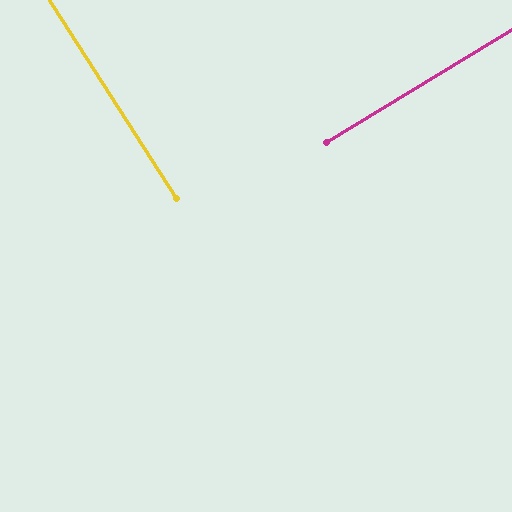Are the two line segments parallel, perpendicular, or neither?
Perpendicular — they meet at approximately 89°.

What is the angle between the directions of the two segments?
Approximately 89 degrees.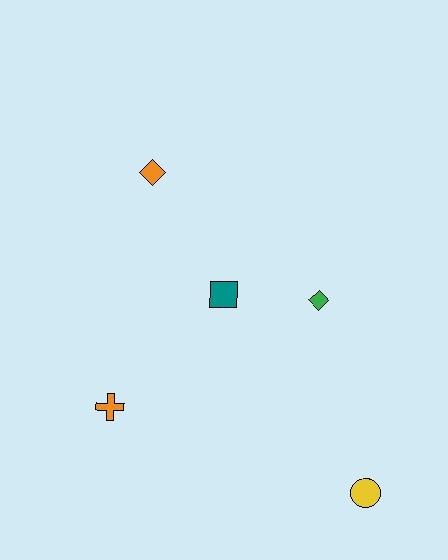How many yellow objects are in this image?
There is 1 yellow object.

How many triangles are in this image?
There are no triangles.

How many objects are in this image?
There are 5 objects.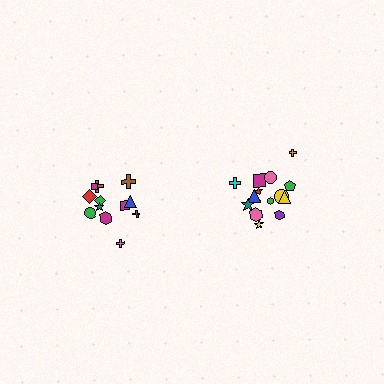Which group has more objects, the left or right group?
The right group.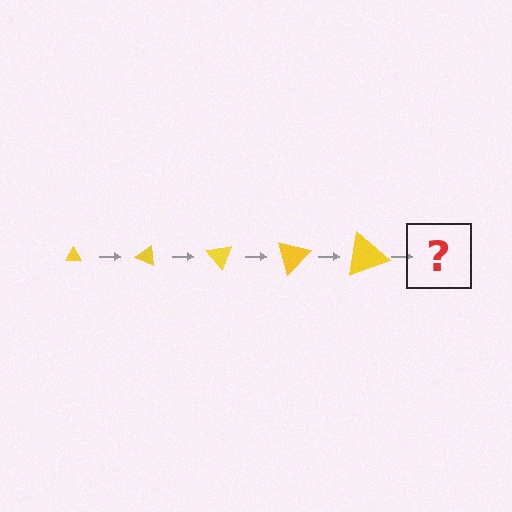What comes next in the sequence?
The next element should be a triangle, larger than the previous one and rotated 125 degrees from the start.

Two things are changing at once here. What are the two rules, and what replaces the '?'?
The two rules are that the triangle grows larger each step and it rotates 25 degrees each step. The '?' should be a triangle, larger than the previous one and rotated 125 degrees from the start.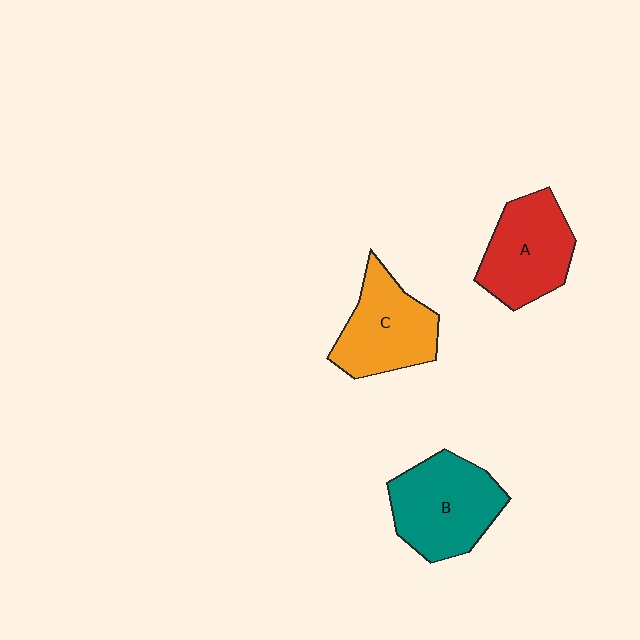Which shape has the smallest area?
Shape C (orange).